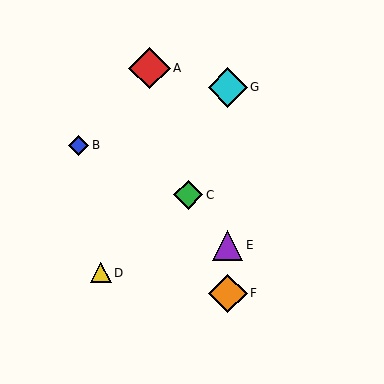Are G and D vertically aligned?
No, G is at x≈228 and D is at x≈101.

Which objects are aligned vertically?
Objects E, F, G are aligned vertically.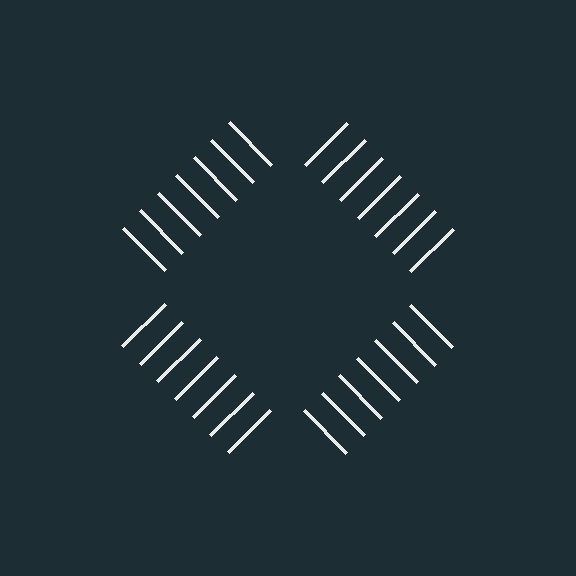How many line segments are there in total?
28 — 7 along each of the 4 edges.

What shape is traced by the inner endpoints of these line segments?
An illusory square — the line segments terminate on its edges but no continuous stroke is drawn.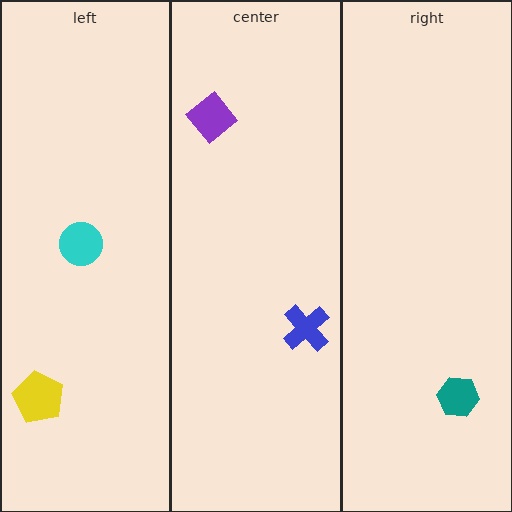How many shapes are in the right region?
1.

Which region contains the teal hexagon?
The right region.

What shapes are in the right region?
The teal hexagon.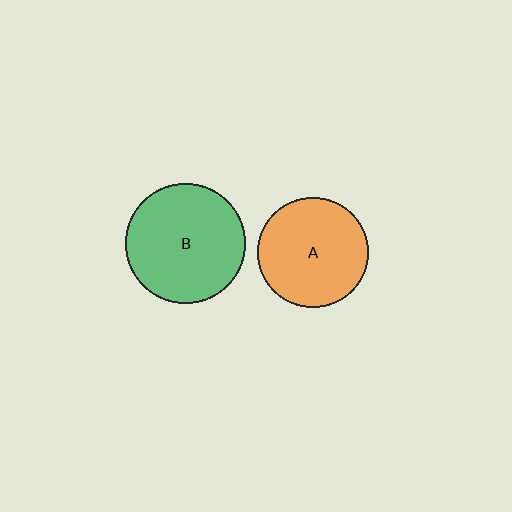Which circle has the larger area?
Circle B (green).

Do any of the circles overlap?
No, none of the circles overlap.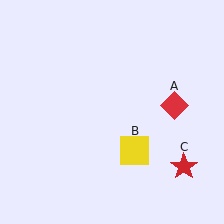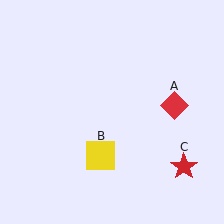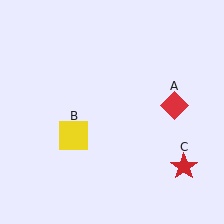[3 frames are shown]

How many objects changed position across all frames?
1 object changed position: yellow square (object B).